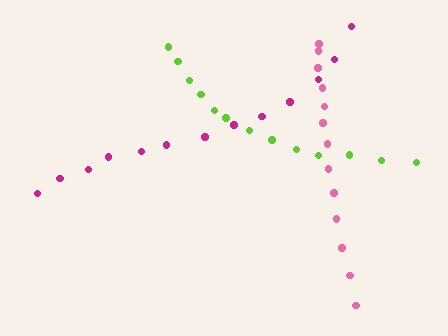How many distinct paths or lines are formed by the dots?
There are 3 distinct paths.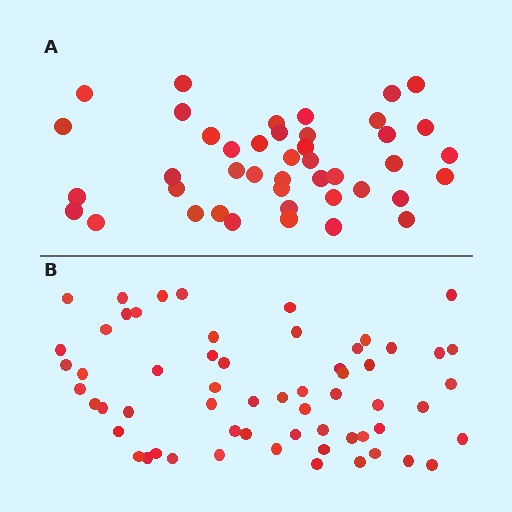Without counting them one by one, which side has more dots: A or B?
Region B (the bottom region) has more dots.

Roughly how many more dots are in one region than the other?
Region B has approximately 15 more dots than region A.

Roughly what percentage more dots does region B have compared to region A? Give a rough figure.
About 40% more.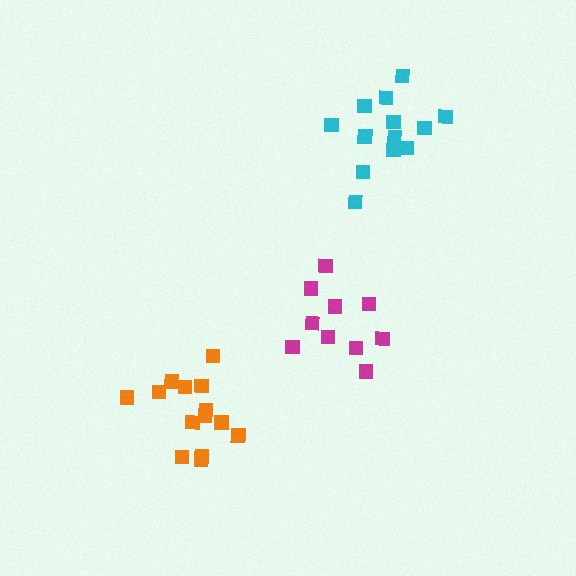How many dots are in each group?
Group 1: 14 dots, Group 2: 10 dots, Group 3: 13 dots (37 total).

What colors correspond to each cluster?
The clusters are colored: orange, magenta, cyan.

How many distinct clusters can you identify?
There are 3 distinct clusters.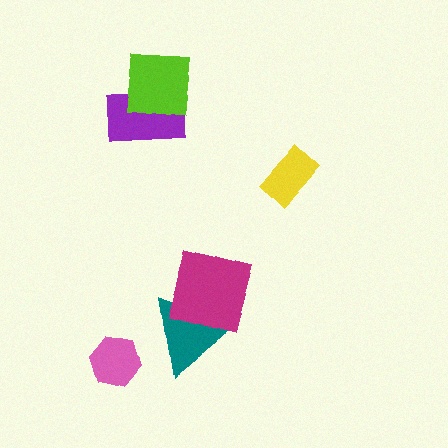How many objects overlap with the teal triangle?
1 object overlaps with the teal triangle.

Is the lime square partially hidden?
No, no other shape covers it.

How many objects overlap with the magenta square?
1 object overlaps with the magenta square.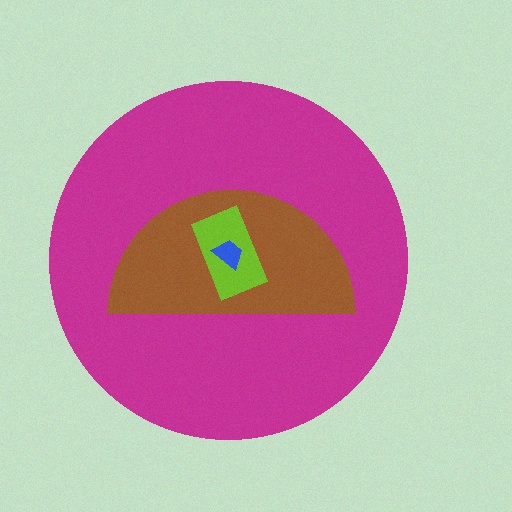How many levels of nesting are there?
4.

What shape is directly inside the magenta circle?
The brown semicircle.